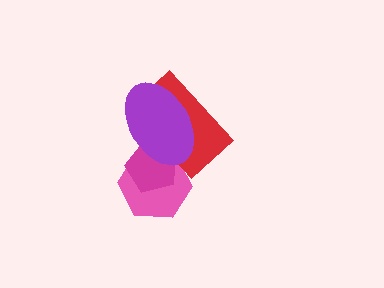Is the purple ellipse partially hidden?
No, no other shape covers it.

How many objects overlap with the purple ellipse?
3 objects overlap with the purple ellipse.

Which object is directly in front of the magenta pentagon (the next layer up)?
The red rectangle is directly in front of the magenta pentagon.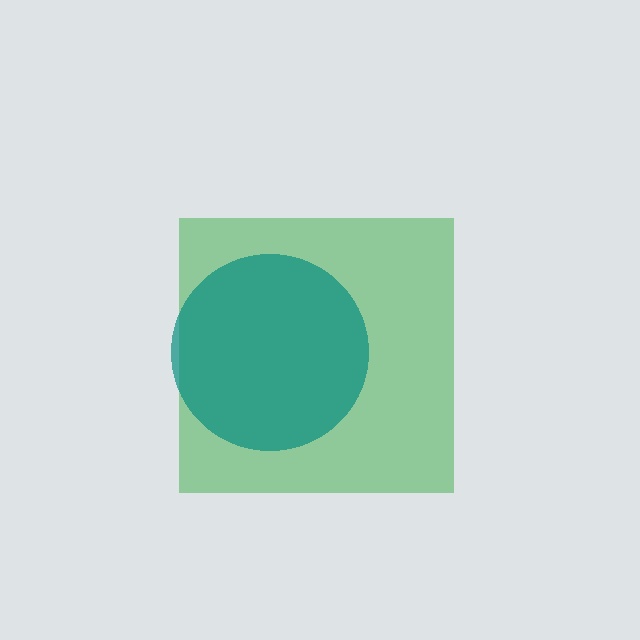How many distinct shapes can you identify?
There are 2 distinct shapes: a green square, a teal circle.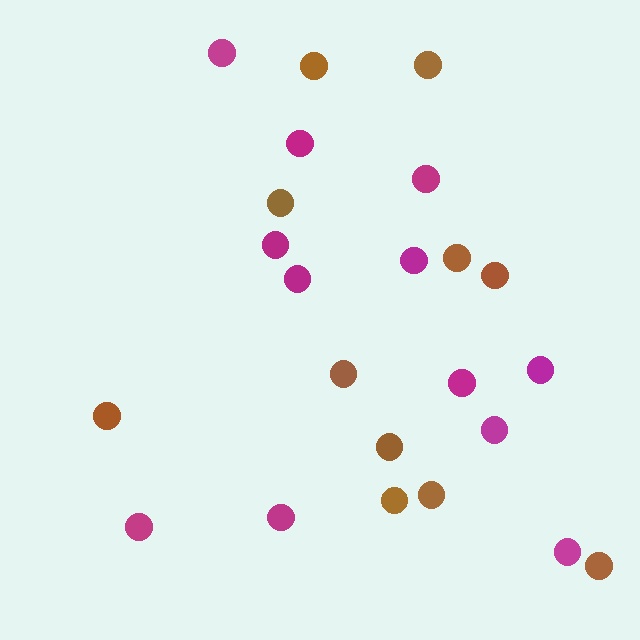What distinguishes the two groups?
There are 2 groups: one group of magenta circles (12) and one group of brown circles (11).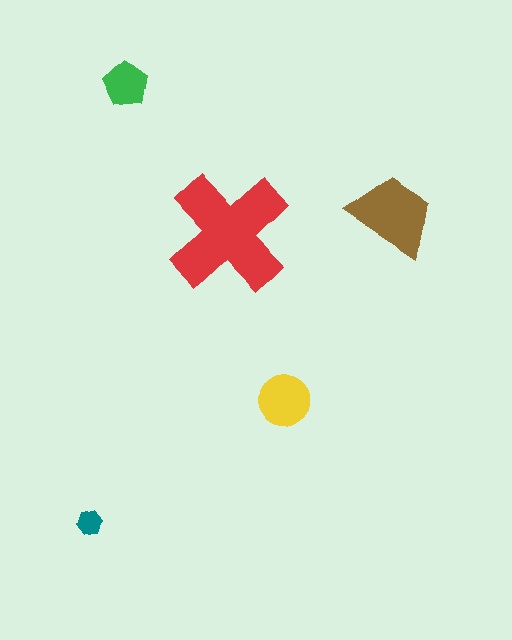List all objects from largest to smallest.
The red cross, the brown trapezoid, the yellow circle, the green pentagon, the teal hexagon.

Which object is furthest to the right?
The brown trapezoid is rightmost.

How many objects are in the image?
There are 5 objects in the image.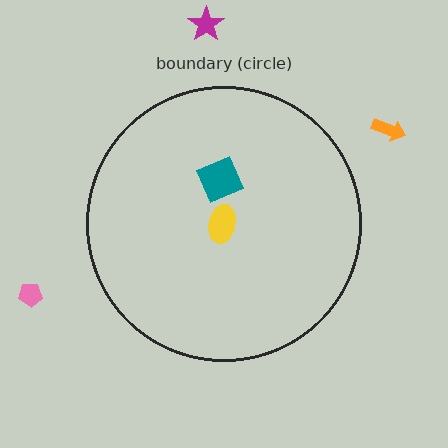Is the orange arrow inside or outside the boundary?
Outside.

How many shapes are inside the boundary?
2 inside, 3 outside.